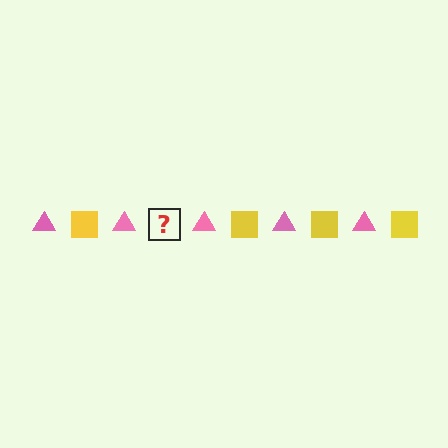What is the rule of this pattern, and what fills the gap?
The rule is that the pattern alternates between pink triangle and yellow square. The gap should be filled with a yellow square.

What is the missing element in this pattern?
The missing element is a yellow square.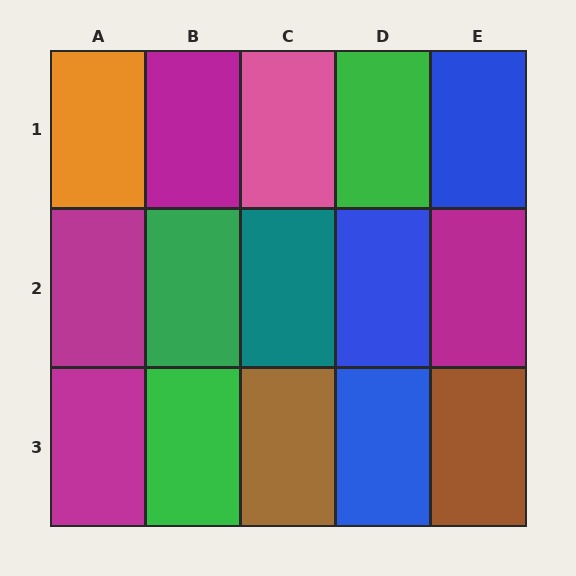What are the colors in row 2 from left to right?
Magenta, green, teal, blue, magenta.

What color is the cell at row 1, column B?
Magenta.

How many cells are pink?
1 cell is pink.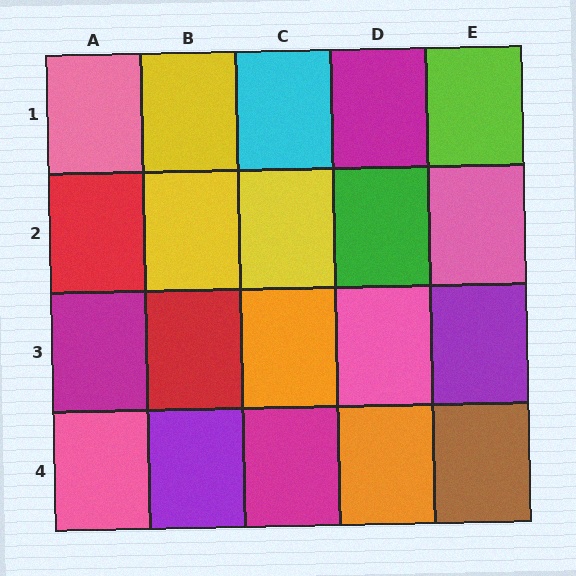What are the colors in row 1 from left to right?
Pink, yellow, cyan, magenta, lime.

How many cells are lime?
1 cell is lime.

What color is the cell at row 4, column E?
Brown.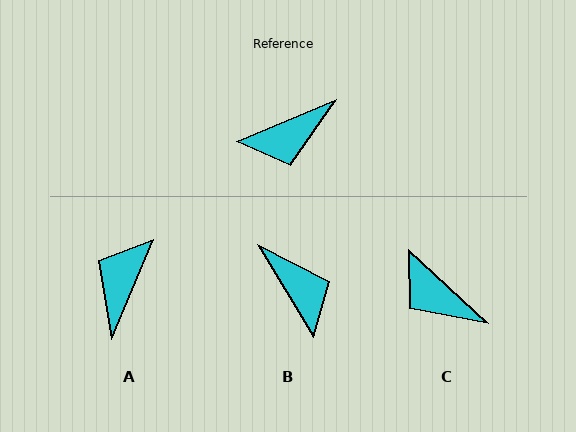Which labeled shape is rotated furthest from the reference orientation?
A, about 136 degrees away.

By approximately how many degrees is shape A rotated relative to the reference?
Approximately 136 degrees clockwise.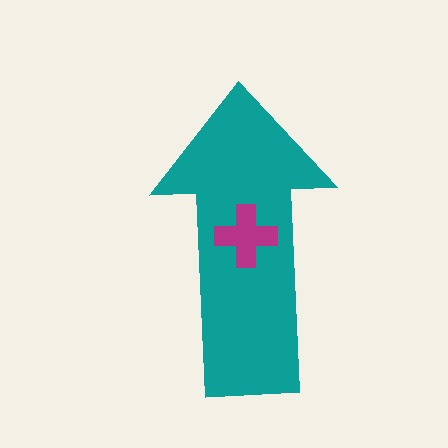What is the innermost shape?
The magenta cross.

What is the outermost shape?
The teal arrow.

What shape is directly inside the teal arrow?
The magenta cross.